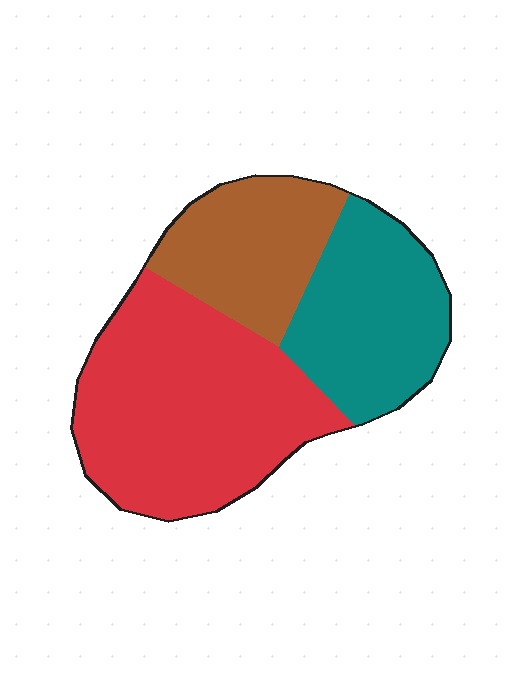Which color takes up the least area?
Brown, at roughly 25%.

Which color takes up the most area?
Red, at roughly 50%.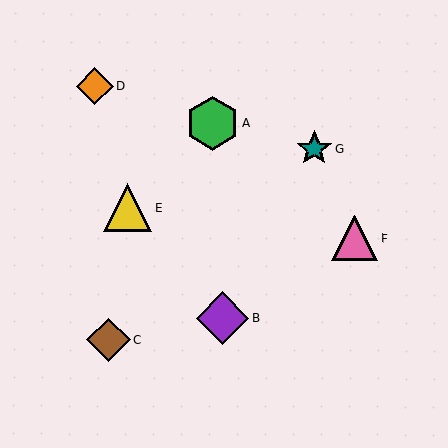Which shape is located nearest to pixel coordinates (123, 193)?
The yellow triangle (labeled E) at (128, 207) is nearest to that location.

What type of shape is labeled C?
Shape C is a brown diamond.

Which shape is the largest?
The green hexagon (labeled A) is the largest.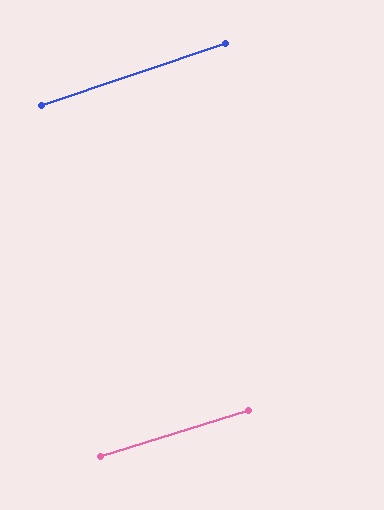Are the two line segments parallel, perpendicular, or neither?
Parallel — their directions differ by only 1.5°.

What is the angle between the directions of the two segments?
Approximately 2 degrees.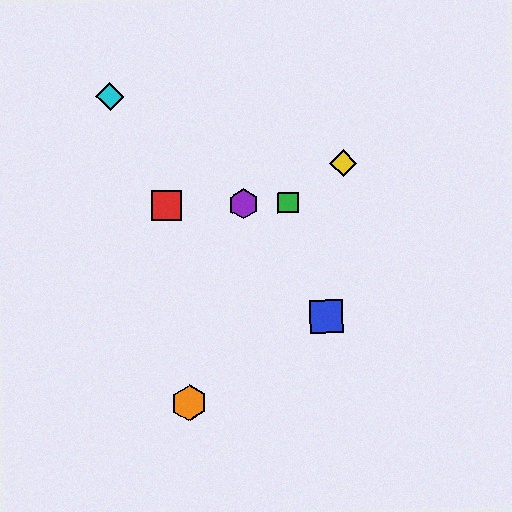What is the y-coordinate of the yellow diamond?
The yellow diamond is at y≈163.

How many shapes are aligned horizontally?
3 shapes (the red square, the green square, the purple hexagon) are aligned horizontally.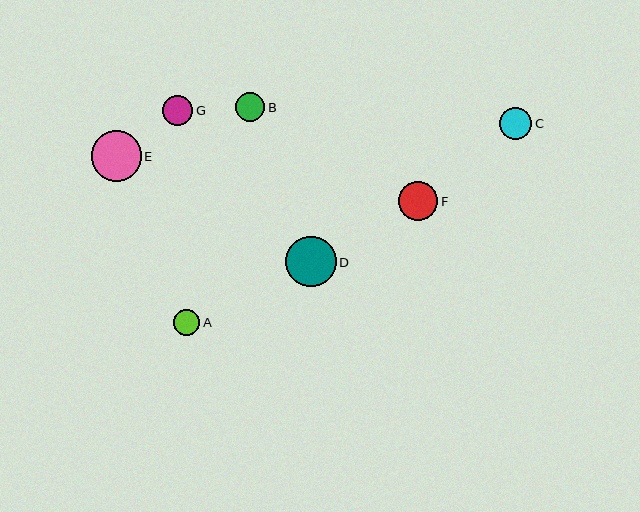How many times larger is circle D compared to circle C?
Circle D is approximately 1.6 times the size of circle C.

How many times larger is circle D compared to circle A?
Circle D is approximately 2.0 times the size of circle A.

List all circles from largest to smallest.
From largest to smallest: D, E, F, C, G, B, A.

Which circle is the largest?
Circle D is the largest with a size of approximately 50 pixels.